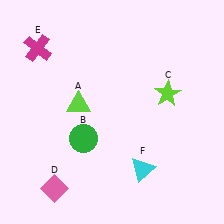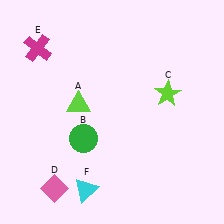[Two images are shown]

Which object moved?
The cyan triangle (F) moved left.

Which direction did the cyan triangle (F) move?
The cyan triangle (F) moved left.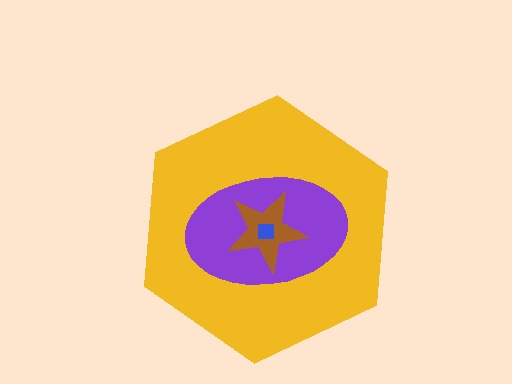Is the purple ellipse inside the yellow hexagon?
Yes.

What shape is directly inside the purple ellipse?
The brown star.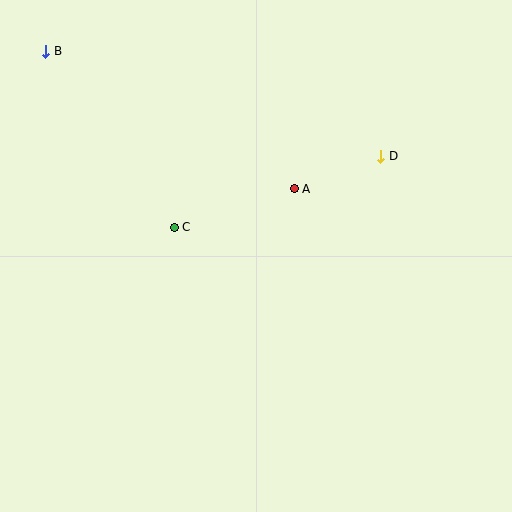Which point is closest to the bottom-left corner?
Point C is closest to the bottom-left corner.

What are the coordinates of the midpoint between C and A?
The midpoint between C and A is at (234, 208).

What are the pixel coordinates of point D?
Point D is at (381, 156).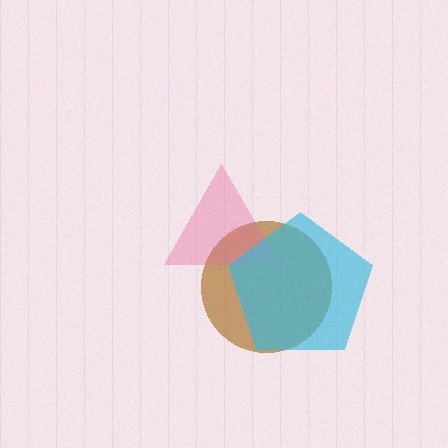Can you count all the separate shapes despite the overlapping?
Yes, there are 3 separate shapes.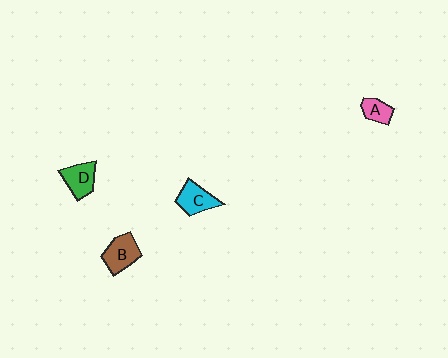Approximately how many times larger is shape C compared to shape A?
Approximately 1.6 times.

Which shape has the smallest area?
Shape A (pink).